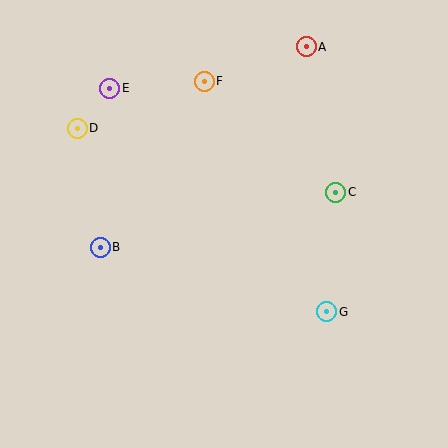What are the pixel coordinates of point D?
Point D is at (77, 128).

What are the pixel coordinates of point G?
Point G is at (327, 312).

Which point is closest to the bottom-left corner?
Point B is closest to the bottom-left corner.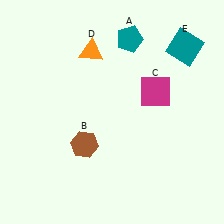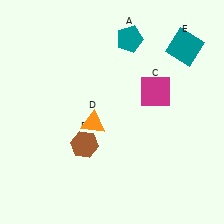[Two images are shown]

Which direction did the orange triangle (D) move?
The orange triangle (D) moved down.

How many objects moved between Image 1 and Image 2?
1 object moved between the two images.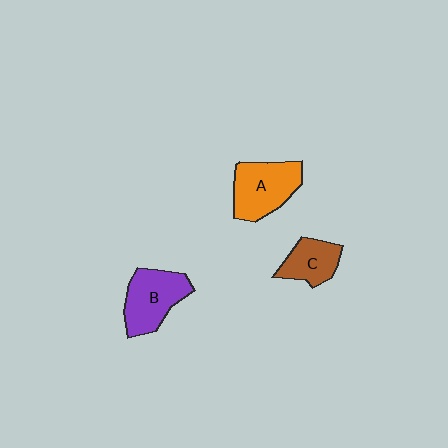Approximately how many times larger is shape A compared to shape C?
Approximately 1.5 times.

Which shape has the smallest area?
Shape C (brown).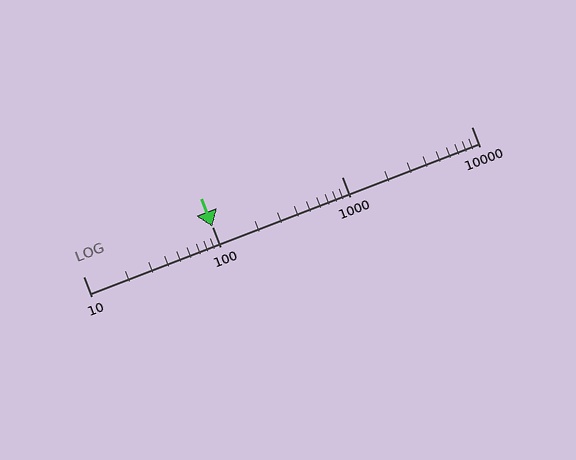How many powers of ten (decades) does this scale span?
The scale spans 3 decades, from 10 to 10000.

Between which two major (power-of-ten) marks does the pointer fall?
The pointer is between 100 and 1000.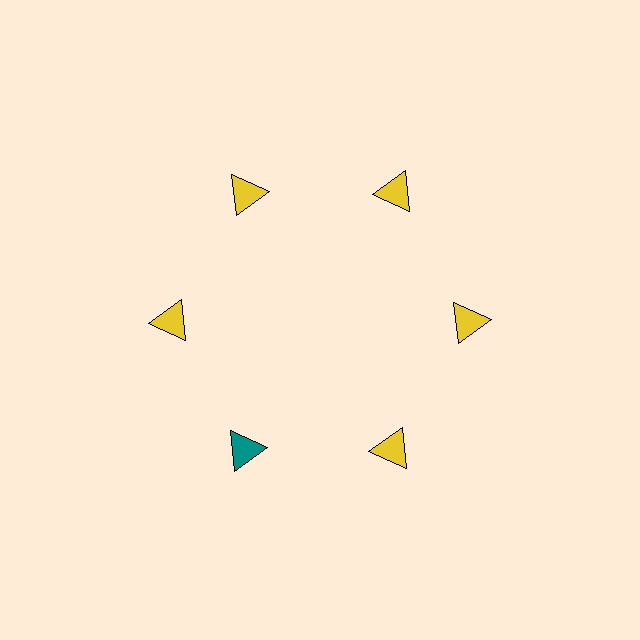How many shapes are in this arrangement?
There are 6 shapes arranged in a ring pattern.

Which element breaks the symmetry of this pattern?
The teal triangle at roughly the 7 o'clock position breaks the symmetry. All other shapes are yellow triangles.